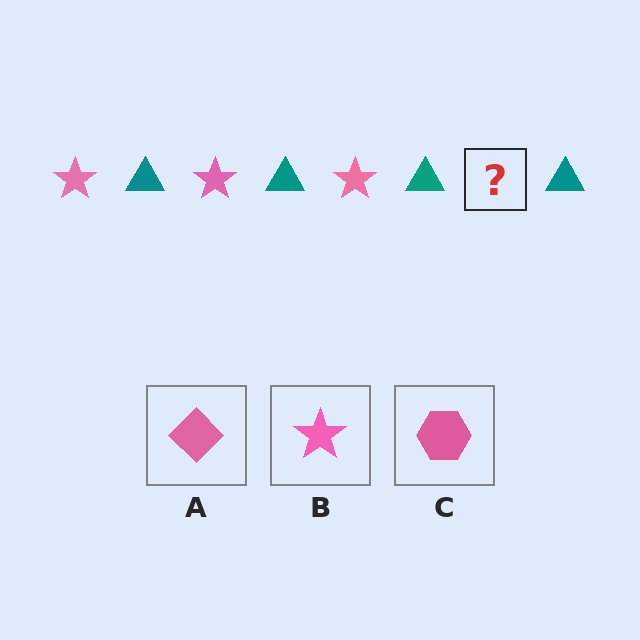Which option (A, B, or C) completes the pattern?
B.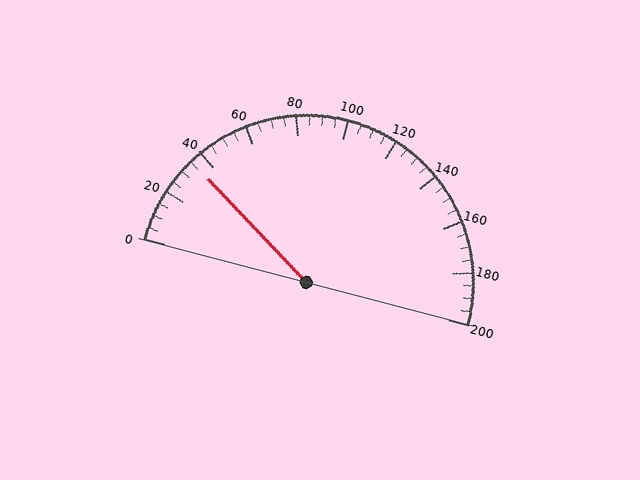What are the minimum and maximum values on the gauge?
The gauge ranges from 0 to 200.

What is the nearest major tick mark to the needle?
The nearest major tick mark is 40.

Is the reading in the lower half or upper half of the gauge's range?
The reading is in the lower half of the range (0 to 200).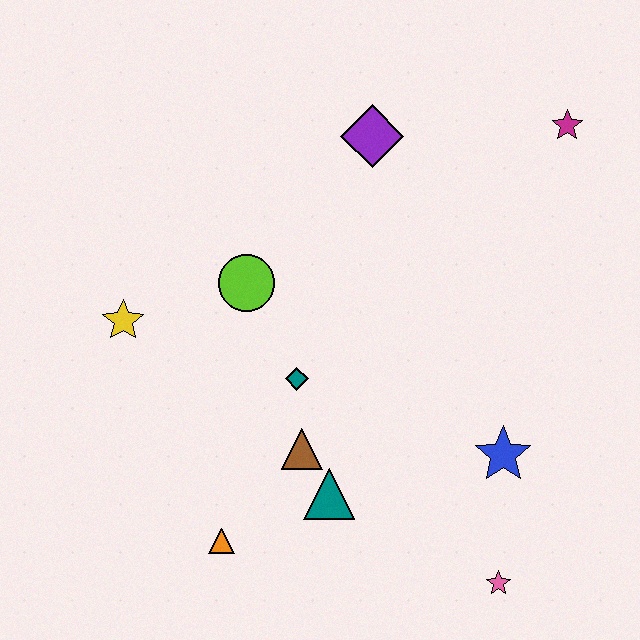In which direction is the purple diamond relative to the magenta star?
The purple diamond is to the left of the magenta star.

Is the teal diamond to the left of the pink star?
Yes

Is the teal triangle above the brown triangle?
No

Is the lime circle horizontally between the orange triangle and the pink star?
Yes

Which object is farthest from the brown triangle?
The magenta star is farthest from the brown triangle.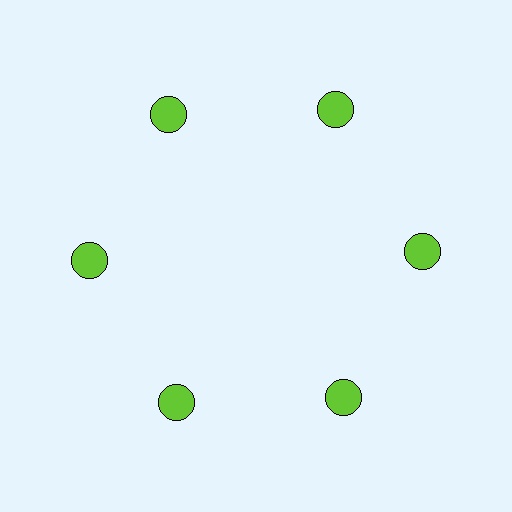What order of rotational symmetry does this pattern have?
This pattern has 6-fold rotational symmetry.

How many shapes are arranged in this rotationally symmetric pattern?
There are 6 shapes, arranged in 6 groups of 1.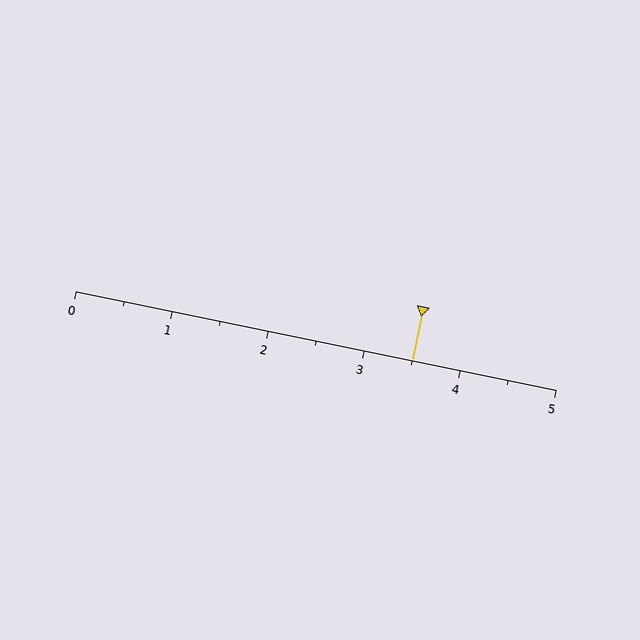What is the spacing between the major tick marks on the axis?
The major ticks are spaced 1 apart.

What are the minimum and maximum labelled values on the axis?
The axis runs from 0 to 5.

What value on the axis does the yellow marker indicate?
The marker indicates approximately 3.5.